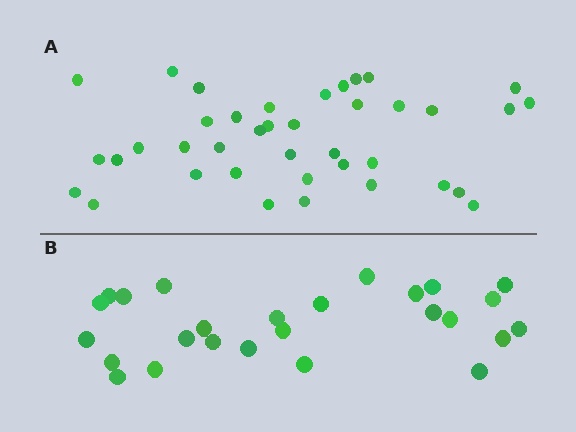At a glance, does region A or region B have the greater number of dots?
Region A (the top region) has more dots.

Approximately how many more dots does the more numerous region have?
Region A has approximately 15 more dots than region B.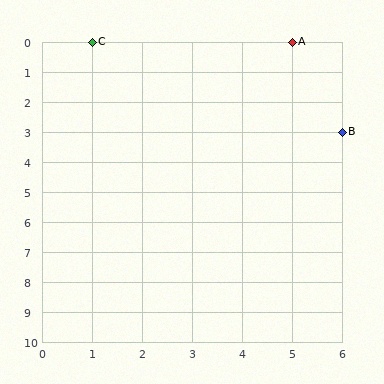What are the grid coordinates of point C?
Point C is at grid coordinates (1, 0).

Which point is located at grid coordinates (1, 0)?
Point C is at (1, 0).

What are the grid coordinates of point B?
Point B is at grid coordinates (6, 3).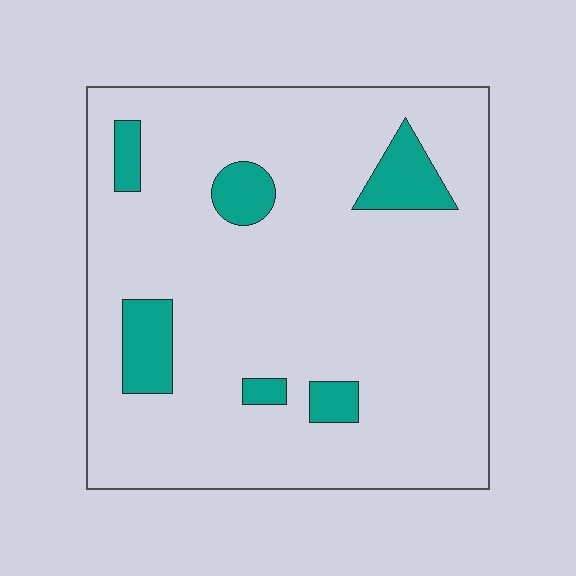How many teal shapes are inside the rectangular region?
6.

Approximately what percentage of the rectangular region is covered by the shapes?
Approximately 10%.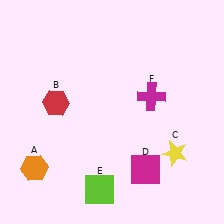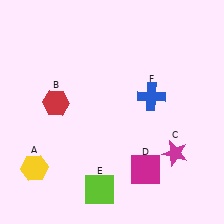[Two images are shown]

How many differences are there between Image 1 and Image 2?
There are 3 differences between the two images.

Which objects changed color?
A changed from orange to yellow. C changed from yellow to magenta. F changed from magenta to blue.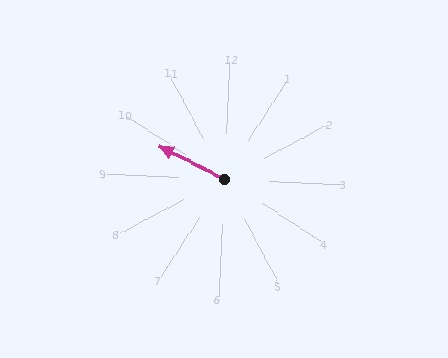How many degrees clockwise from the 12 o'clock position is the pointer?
Approximately 294 degrees.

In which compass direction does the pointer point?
Northwest.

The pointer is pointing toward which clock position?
Roughly 10 o'clock.